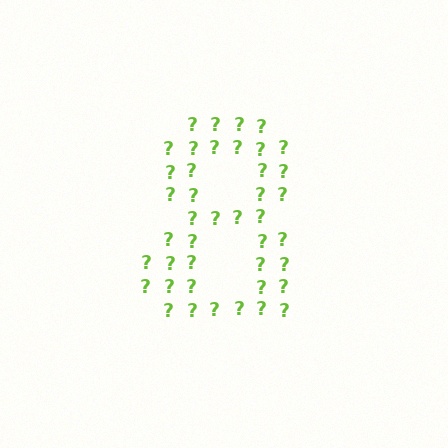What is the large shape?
The large shape is the digit 8.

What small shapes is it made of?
It is made of small question marks.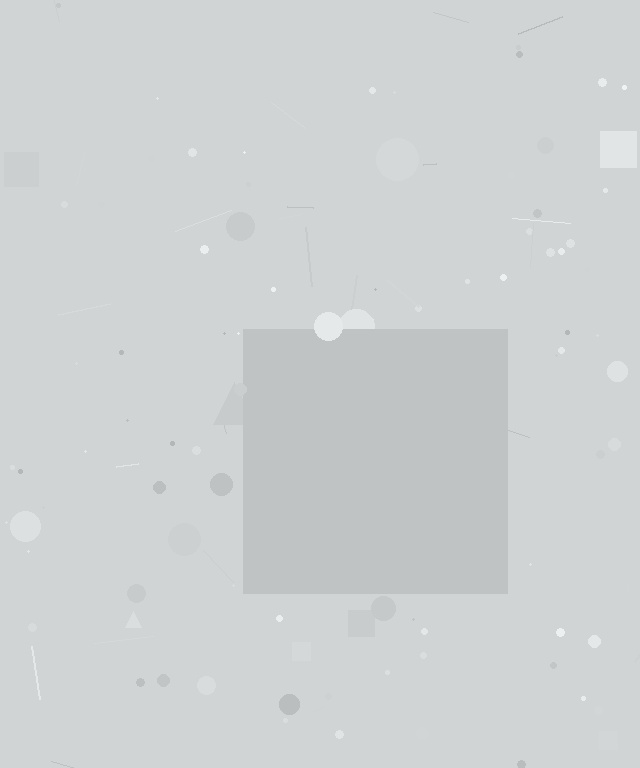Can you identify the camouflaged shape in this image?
The camouflaged shape is a square.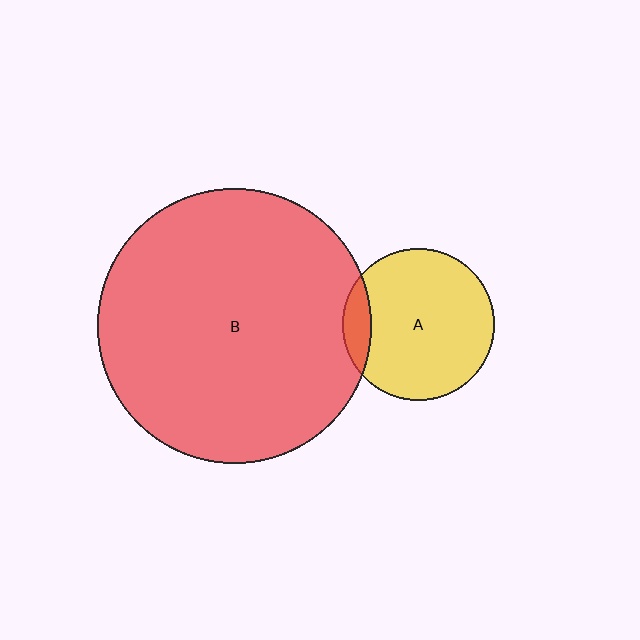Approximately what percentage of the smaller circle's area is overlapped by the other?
Approximately 10%.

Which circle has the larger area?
Circle B (red).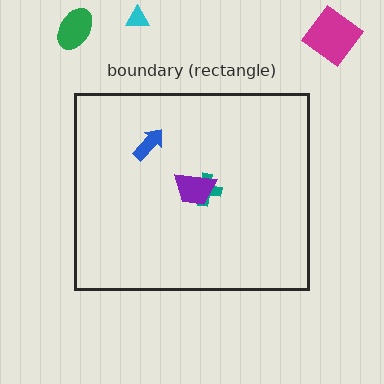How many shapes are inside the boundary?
3 inside, 3 outside.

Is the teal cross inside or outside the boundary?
Inside.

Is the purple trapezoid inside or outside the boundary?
Inside.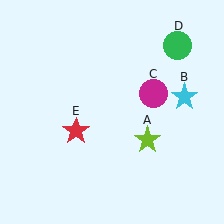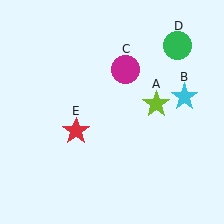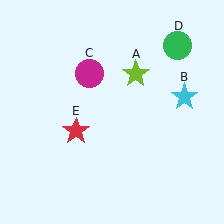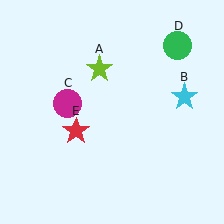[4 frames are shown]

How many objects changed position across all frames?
2 objects changed position: lime star (object A), magenta circle (object C).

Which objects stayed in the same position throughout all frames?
Cyan star (object B) and green circle (object D) and red star (object E) remained stationary.